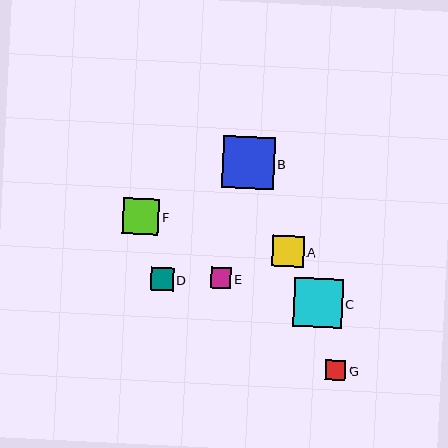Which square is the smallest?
Square G is the smallest with a size of approximately 20 pixels.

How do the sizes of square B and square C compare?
Square B and square C are approximately the same size.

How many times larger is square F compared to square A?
Square F is approximately 1.2 times the size of square A.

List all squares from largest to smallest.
From largest to smallest: B, C, F, A, D, E, G.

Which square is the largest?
Square B is the largest with a size of approximately 51 pixels.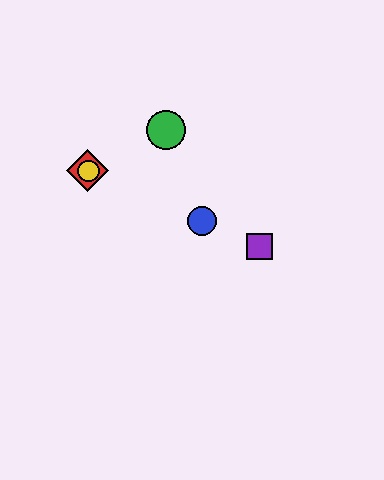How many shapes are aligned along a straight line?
4 shapes (the red diamond, the blue circle, the yellow circle, the purple square) are aligned along a straight line.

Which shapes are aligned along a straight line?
The red diamond, the blue circle, the yellow circle, the purple square are aligned along a straight line.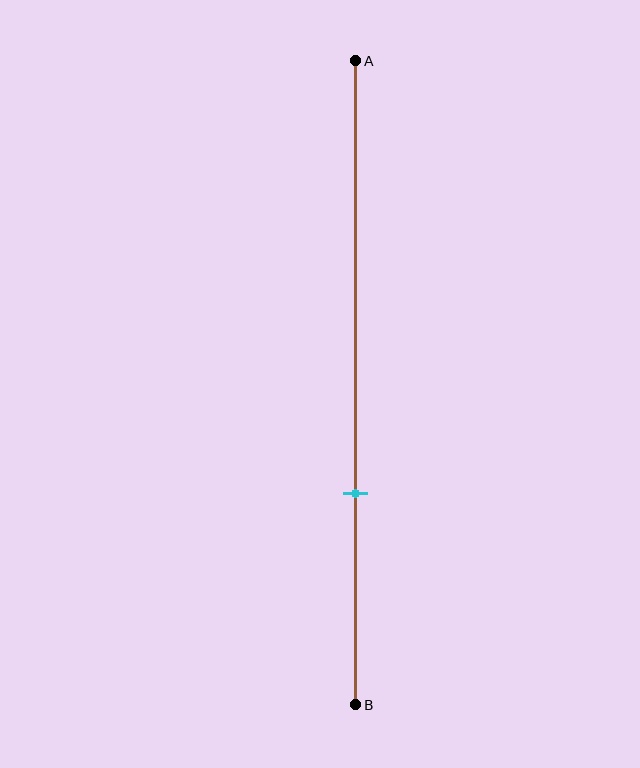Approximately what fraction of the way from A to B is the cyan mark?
The cyan mark is approximately 65% of the way from A to B.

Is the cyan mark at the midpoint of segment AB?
No, the mark is at about 65% from A, not at the 50% midpoint.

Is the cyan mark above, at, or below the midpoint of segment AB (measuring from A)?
The cyan mark is below the midpoint of segment AB.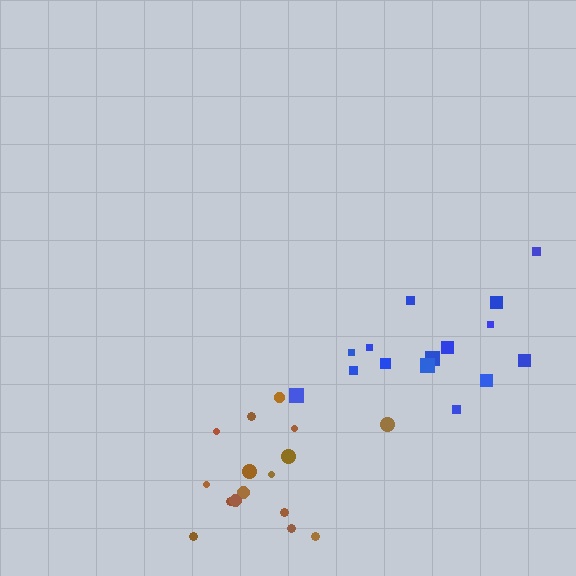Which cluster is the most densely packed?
Brown.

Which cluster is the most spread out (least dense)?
Blue.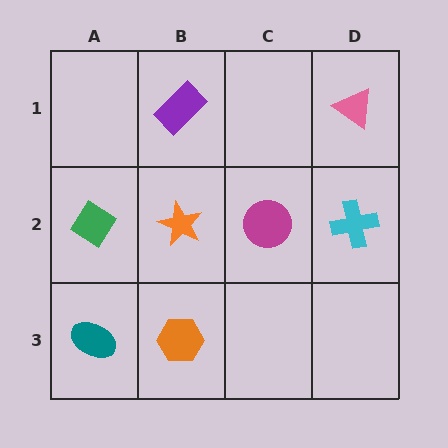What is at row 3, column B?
An orange hexagon.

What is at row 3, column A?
A teal ellipse.